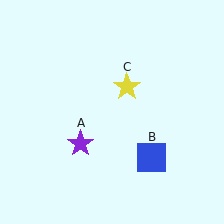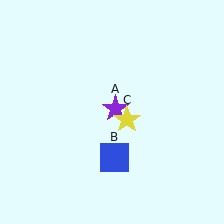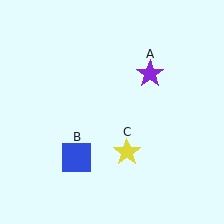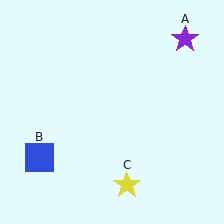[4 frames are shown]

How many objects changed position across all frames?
3 objects changed position: purple star (object A), blue square (object B), yellow star (object C).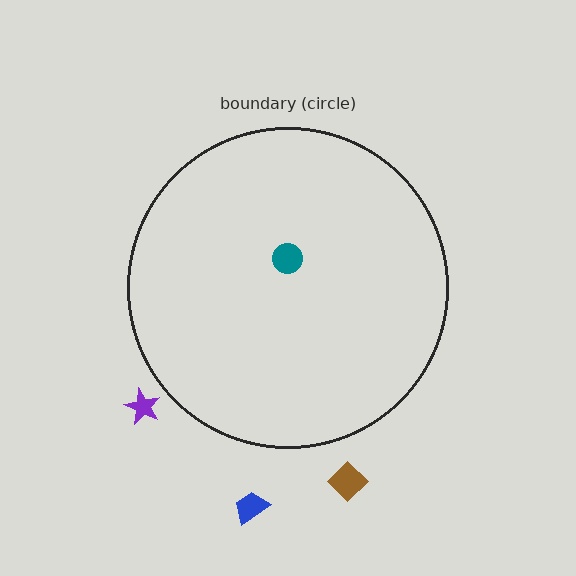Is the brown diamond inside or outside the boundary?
Outside.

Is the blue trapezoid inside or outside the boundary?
Outside.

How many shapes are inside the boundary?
1 inside, 3 outside.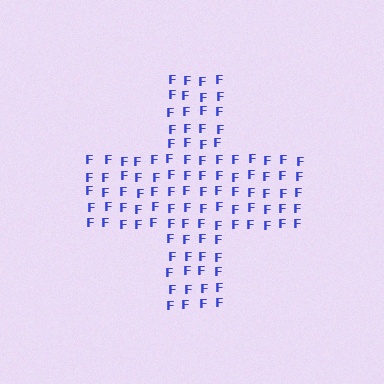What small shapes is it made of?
It is made of small letter F's.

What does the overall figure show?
The overall figure shows a cross.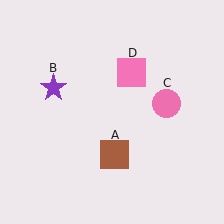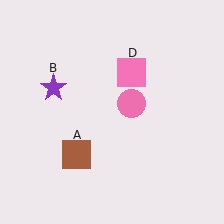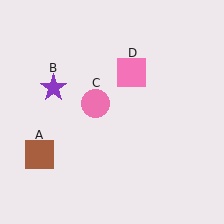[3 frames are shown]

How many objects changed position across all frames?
2 objects changed position: brown square (object A), pink circle (object C).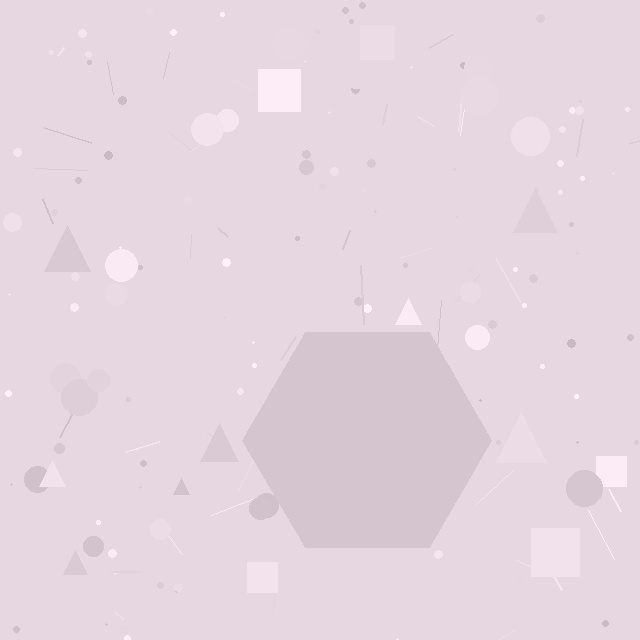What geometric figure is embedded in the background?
A hexagon is embedded in the background.